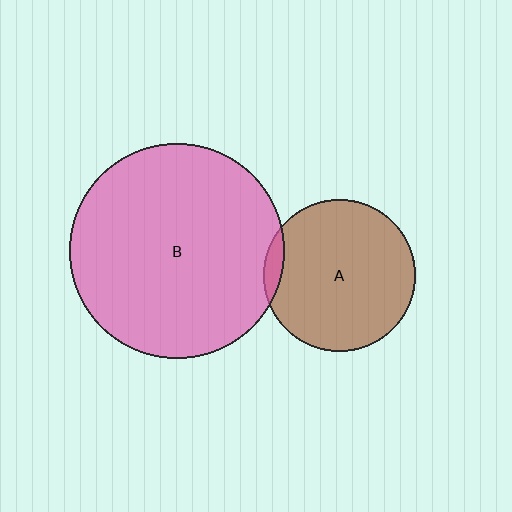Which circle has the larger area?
Circle B (pink).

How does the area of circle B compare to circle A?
Approximately 2.0 times.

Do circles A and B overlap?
Yes.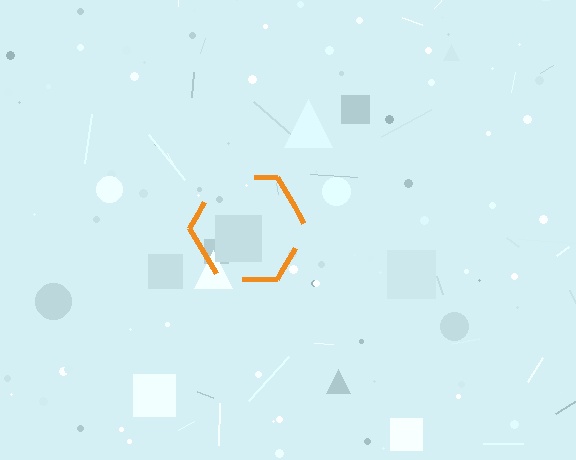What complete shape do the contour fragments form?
The contour fragments form a hexagon.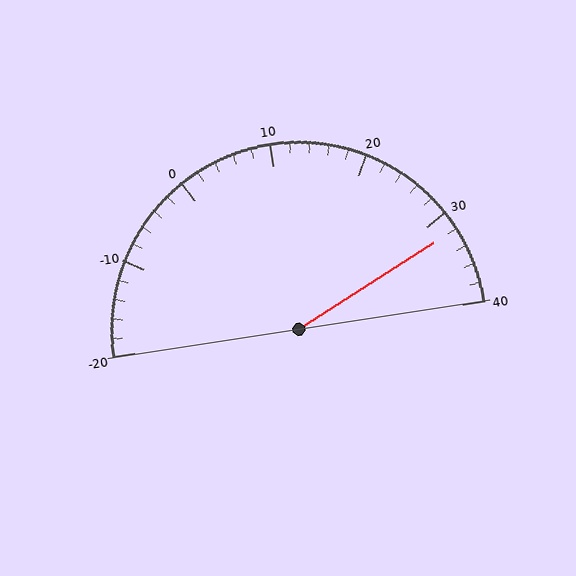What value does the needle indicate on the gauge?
The needle indicates approximately 32.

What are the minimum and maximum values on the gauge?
The gauge ranges from -20 to 40.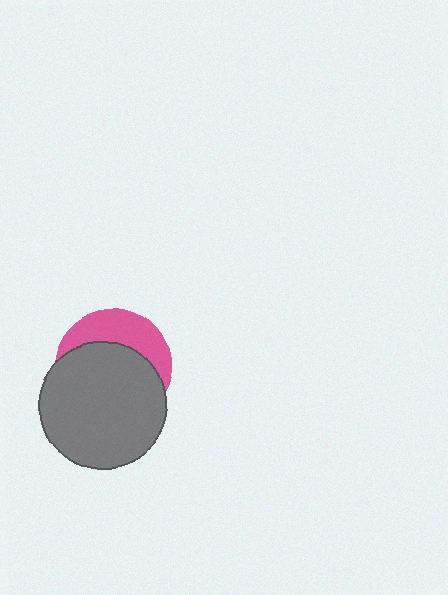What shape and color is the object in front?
The object in front is a gray circle.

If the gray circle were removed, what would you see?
You would see the complete pink circle.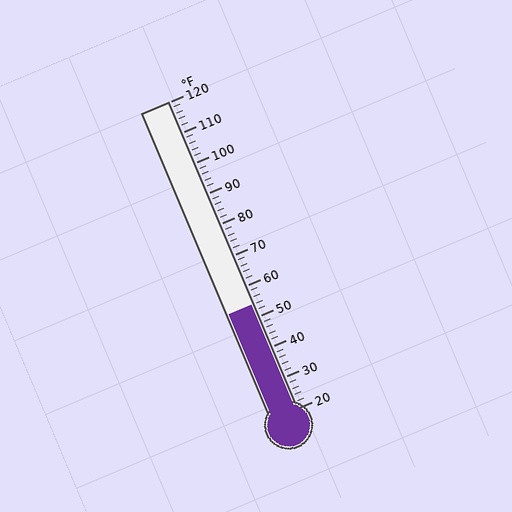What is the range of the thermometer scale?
The thermometer scale ranges from 20°F to 120°F.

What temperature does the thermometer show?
The thermometer shows approximately 54°F.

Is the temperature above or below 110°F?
The temperature is below 110°F.